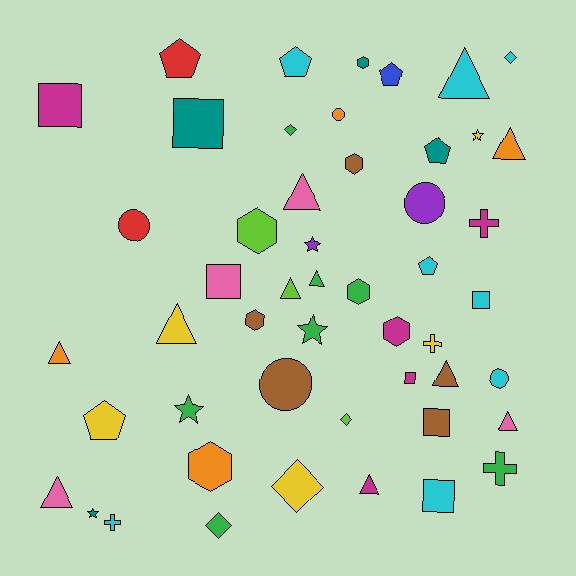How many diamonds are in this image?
There are 5 diamonds.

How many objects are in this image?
There are 50 objects.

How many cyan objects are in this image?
There are 8 cyan objects.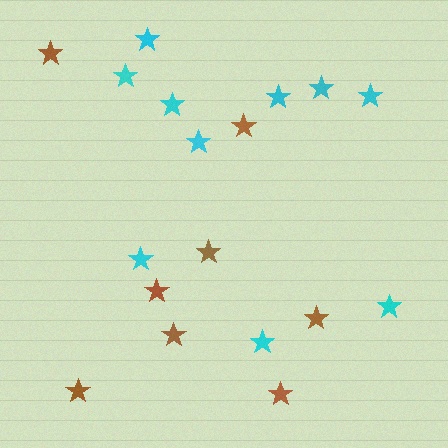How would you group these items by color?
There are 2 groups: one group of brown stars (8) and one group of cyan stars (10).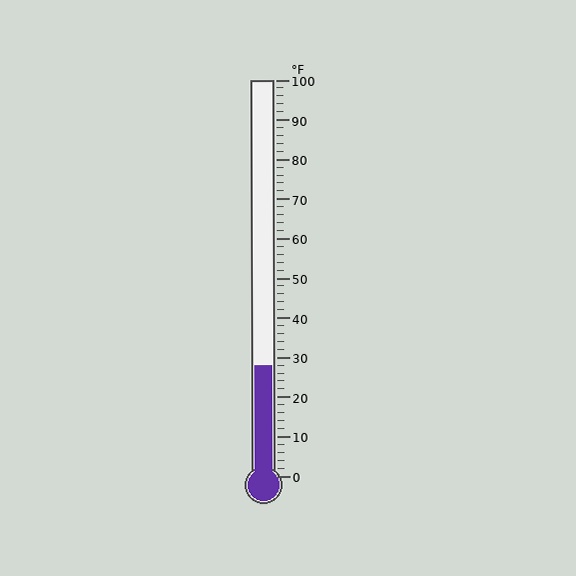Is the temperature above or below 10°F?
The temperature is above 10°F.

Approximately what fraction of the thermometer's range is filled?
The thermometer is filled to approximately 30% of its range.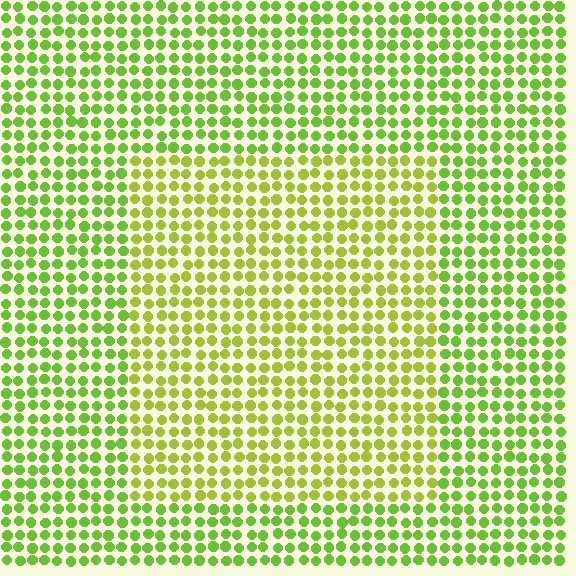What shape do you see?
I see a rectangle.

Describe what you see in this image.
The image is filled with small lime elements in a uniform arrangement. A rectangle-shaped region is visible where the elements are tinted to a slightly different hue, forming a subtle color boundary.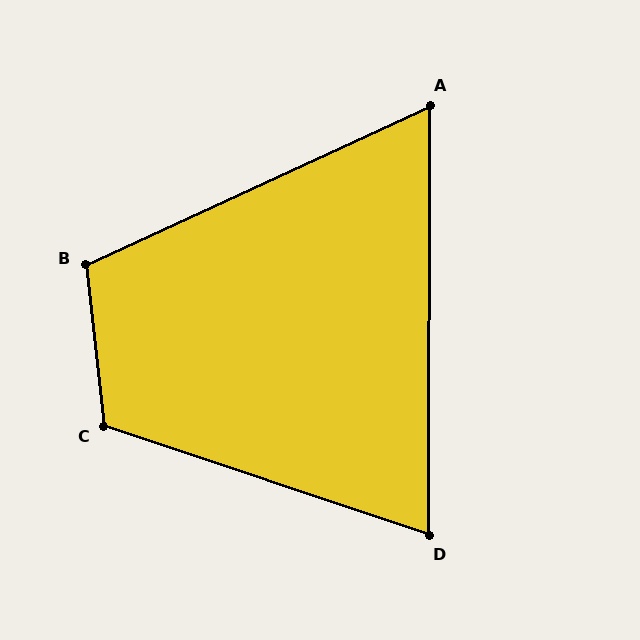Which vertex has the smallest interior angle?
A, at approximately 65 degrees.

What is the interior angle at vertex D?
Approximately 72 degrees (acute).